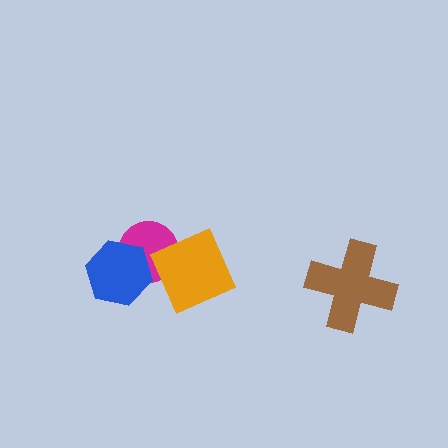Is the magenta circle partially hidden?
Yes, it is partially covered by another shape.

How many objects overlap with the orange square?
1 object overlaps with the orange square.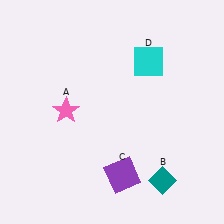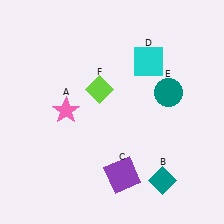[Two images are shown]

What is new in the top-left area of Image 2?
A lime diamond (F) was added in the top-left area of Image 2.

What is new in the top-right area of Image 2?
A teal circle (E) was added in the top-right area of Image 2.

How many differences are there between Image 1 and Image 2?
There are 2 differences between the two images.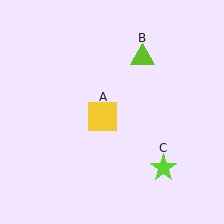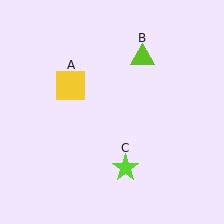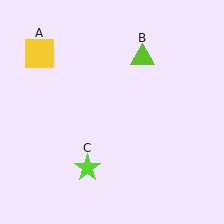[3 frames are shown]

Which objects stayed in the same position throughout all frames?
Lime triangle (object B) remained stationary.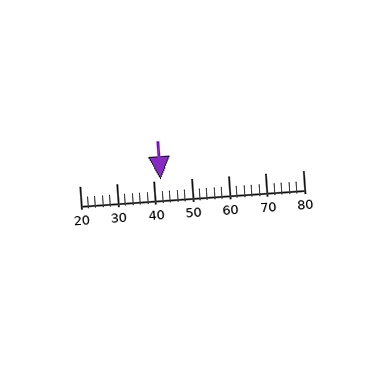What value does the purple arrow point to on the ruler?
The purple arrow points to approximately 42.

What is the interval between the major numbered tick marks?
The major tick marks are spaced 10 units apart.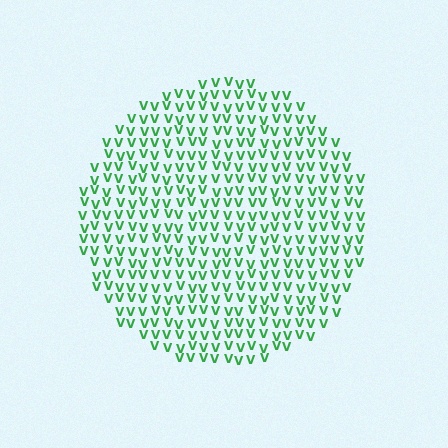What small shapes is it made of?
It is made of small letter V's.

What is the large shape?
The large shape is a circle.